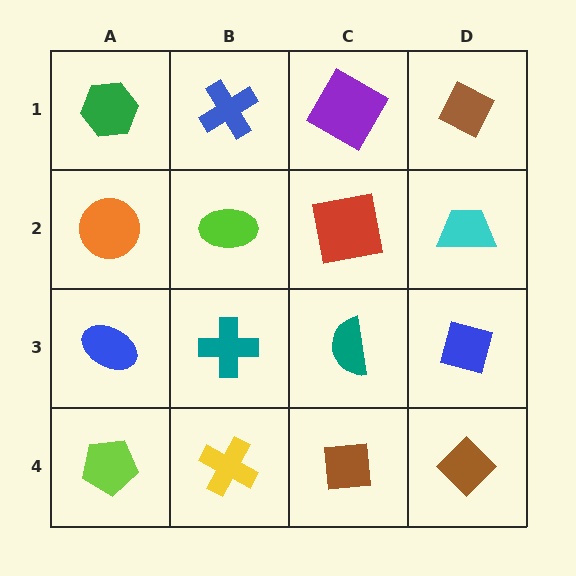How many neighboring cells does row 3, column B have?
4.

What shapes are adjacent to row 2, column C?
A purple diamond (row 1, column C), a teal semicircle (row 3, column C), a lime ellipse (row 2, column B), a cyan trapezoid (row 2, column D).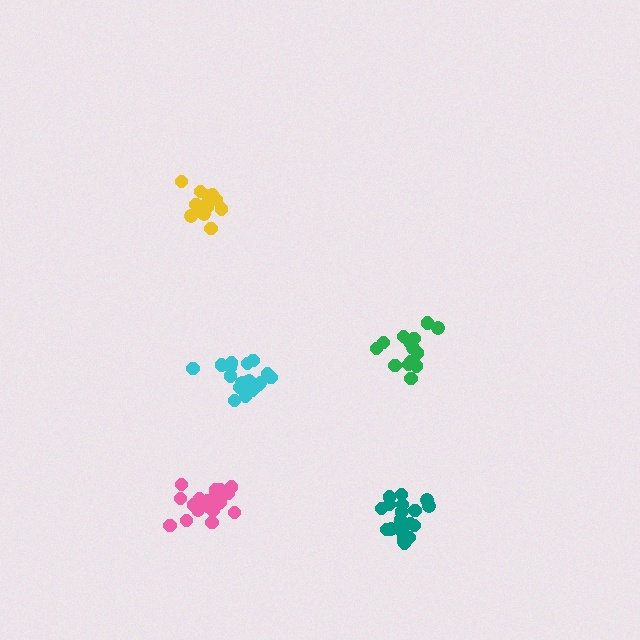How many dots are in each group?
Group 1: 15 dots, Group 2: 20 dots, Group 3: 15 dots, Group 4: 20 dots, Group 5: 20 dots (90 total).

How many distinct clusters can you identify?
There are 5 distinct clusters.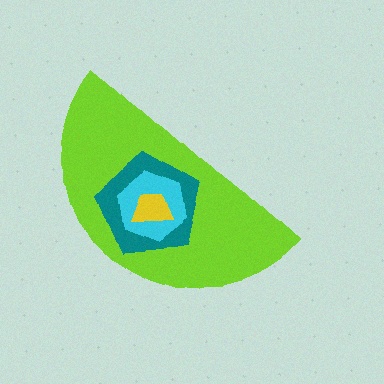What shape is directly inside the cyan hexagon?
The yellow trapezoid.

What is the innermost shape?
The yellow trapezoid.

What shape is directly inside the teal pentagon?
The cyan hexagon.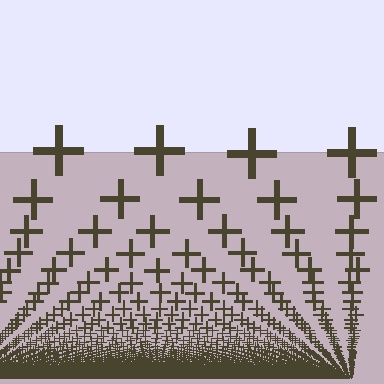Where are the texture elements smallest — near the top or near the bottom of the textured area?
Near the bottom.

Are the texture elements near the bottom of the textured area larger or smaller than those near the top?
Smaller. The gradient is inverted — elements near the bottom are smaller and denser.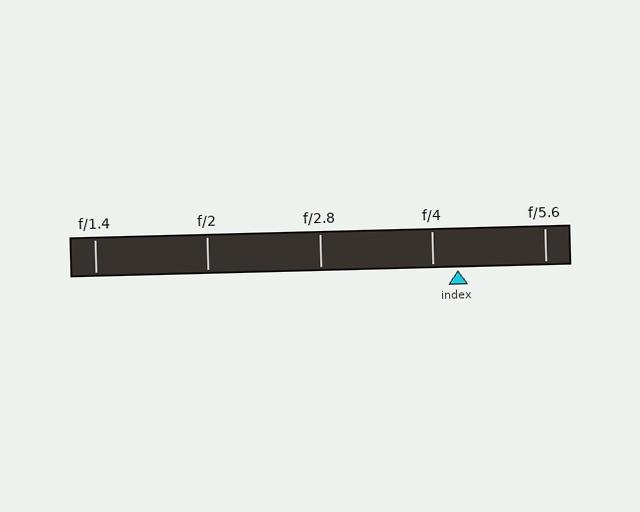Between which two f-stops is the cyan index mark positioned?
The index mark is between f/4 and f/5.6.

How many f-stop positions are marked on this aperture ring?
There are 5 f-stop positions marked.